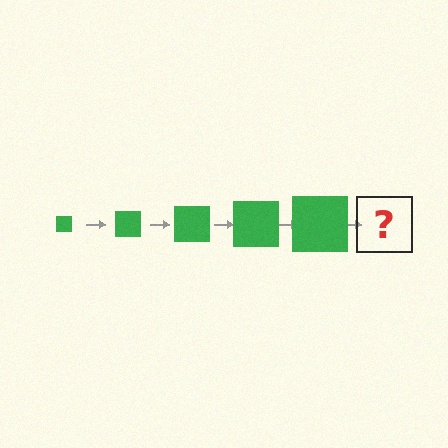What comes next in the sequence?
The next element should be a green square, larger than the previous one.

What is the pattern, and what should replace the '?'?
The pattern is that the square gets progressively larger each step. The '?' should be a green square, larger than the previous one.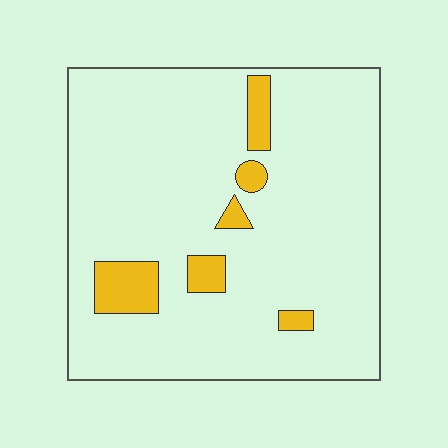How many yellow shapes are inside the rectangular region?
6.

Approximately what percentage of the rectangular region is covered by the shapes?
Approximately 10%.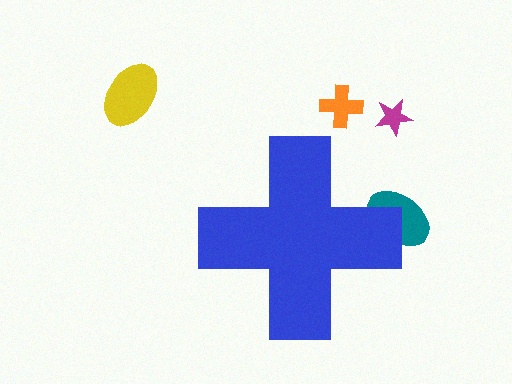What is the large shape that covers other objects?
A blue cross.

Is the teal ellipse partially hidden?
Yes, the teal ellipse is partially hidden behind the blue cross.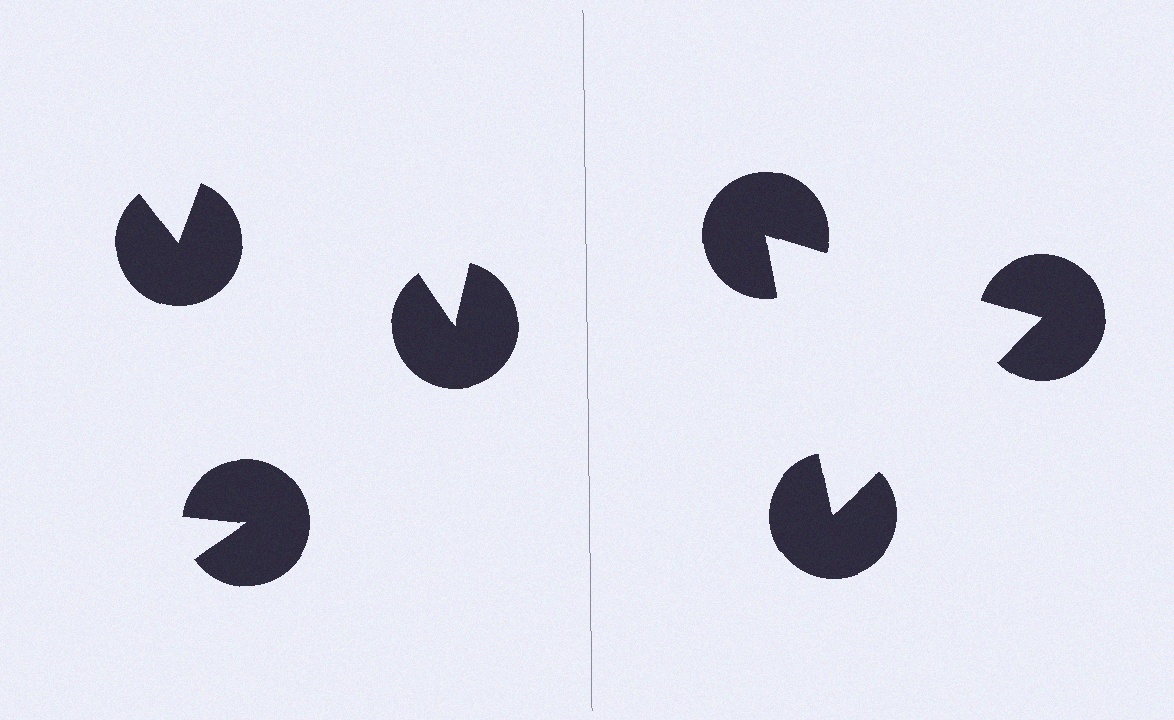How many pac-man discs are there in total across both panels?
6 — 3 on each side.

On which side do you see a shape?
An illusory triangle appears on the right side. On the left side the wedge cuts are rotated, so no coherent shape forms.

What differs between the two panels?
The pac-man discs are positioned identically on both sides; only the wedge orientations differ. On the right they align to a triangle; on the left they are misaligned.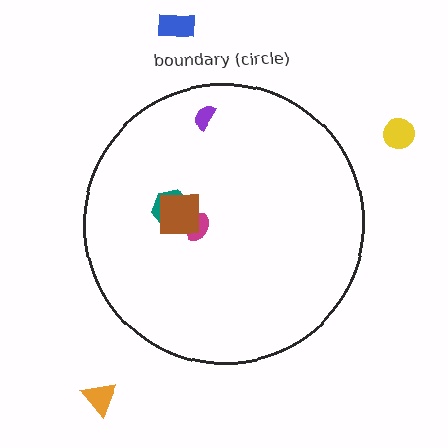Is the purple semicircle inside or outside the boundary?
Inside.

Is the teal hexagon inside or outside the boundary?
Inside.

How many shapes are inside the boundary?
4 inside, 3 outside.